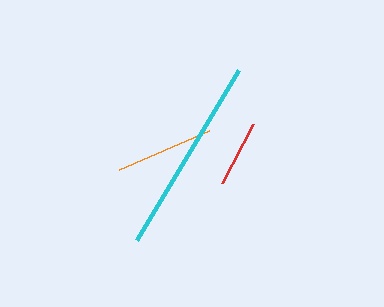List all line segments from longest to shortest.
From longest to shortest: cyan, orange, red.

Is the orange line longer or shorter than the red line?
The orange line is longer than the red line.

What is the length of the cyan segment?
The cyan segment is approximately 198 pixels long.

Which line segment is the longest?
The cyan line is the longest at approximately 198 pixels.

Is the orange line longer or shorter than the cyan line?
The cyan line is longer than the orange line.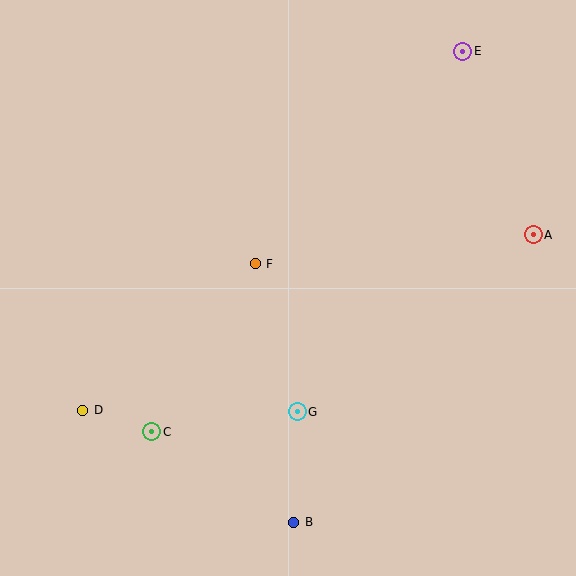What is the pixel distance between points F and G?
The distance between F and G is 154 pixels.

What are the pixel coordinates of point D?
Point D is at (83, 410).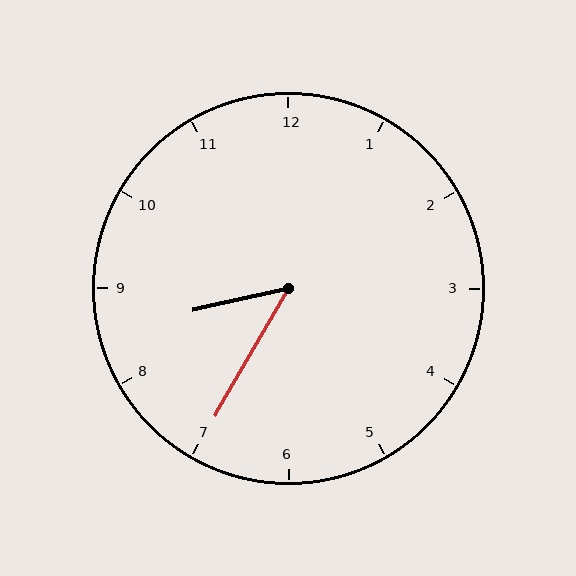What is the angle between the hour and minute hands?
Approximately 48 degrees.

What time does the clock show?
8:35.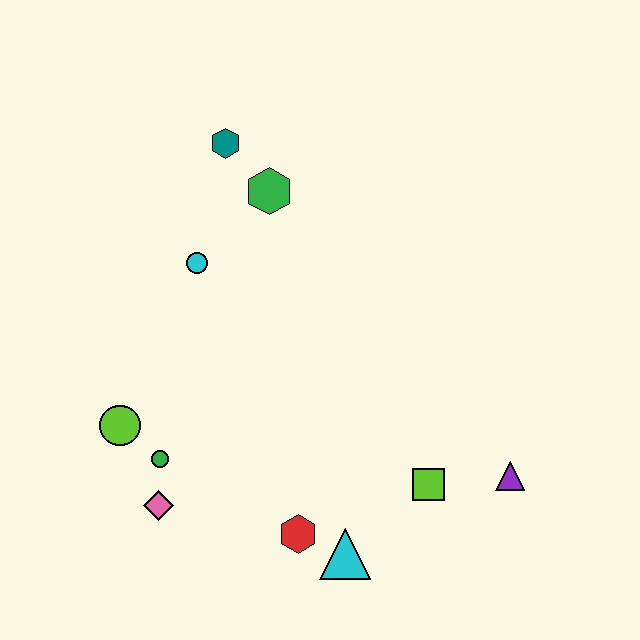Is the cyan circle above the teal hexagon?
No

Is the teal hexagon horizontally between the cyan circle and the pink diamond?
No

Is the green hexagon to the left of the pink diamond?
No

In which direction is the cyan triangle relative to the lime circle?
The cyan triangle is to the right of the lime circle.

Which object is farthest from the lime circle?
The purple triangle is farthest from the lime circle.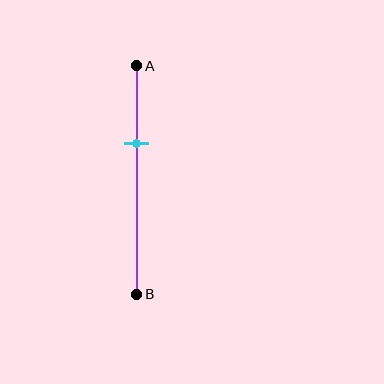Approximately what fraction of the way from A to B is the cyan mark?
The cyan mark is approximately 35% of the way from A to B.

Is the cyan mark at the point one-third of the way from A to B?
Yes, the mark is approximately at the one-third point.